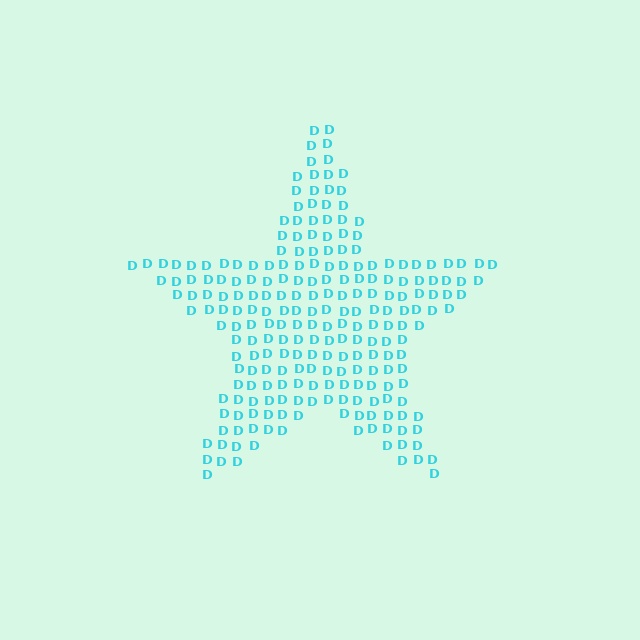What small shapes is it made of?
It is made of small letter D's.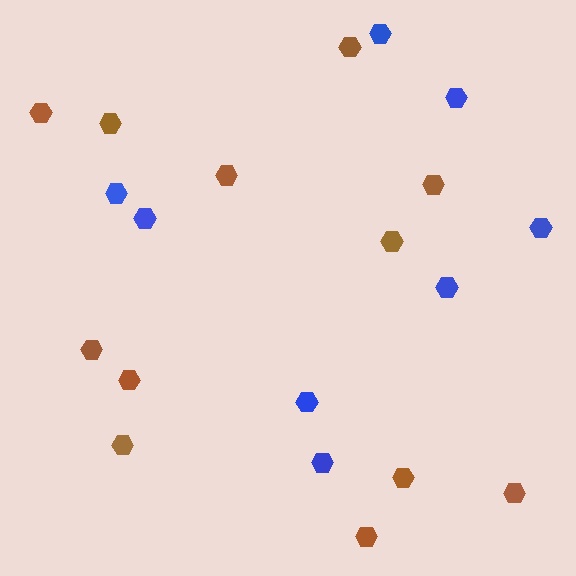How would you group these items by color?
There are 2 groups: one group of blue hexagons (8) and one group of brown hexagons (12).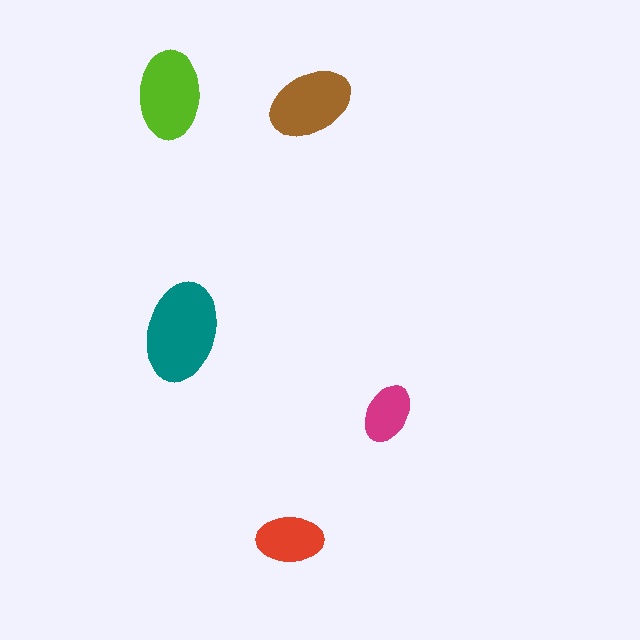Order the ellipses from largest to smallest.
the teal one, the lime one, the brown one, the red one, the magenta one.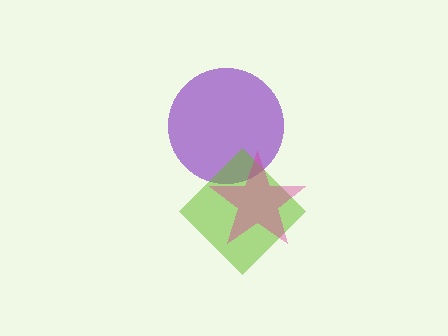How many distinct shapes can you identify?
There are 3 distinct shapes: a purple circle, a lime diamond, a magenta star.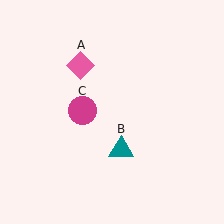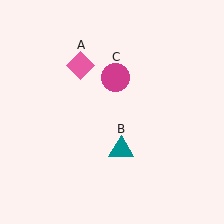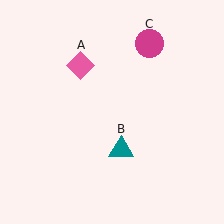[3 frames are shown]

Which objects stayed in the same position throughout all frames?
Pink diamond (object A) and teal triangle (object B) remained stationary.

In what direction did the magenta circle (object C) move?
The magenta circle (object C) moved up and to the right.